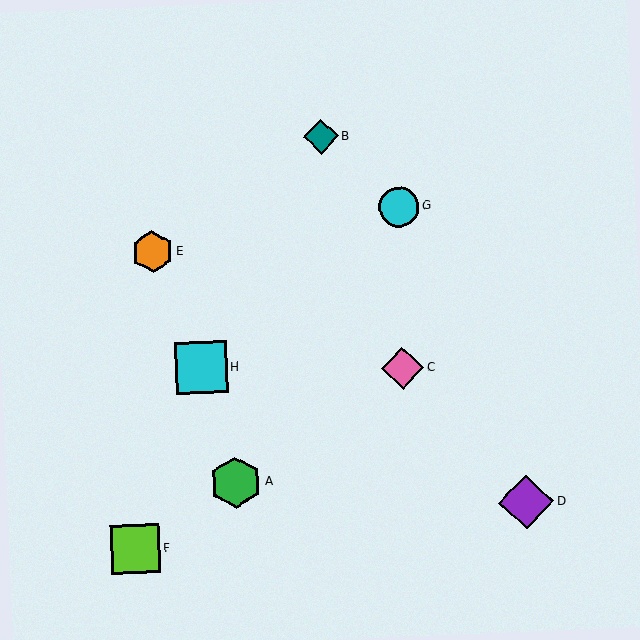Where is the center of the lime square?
The center of the lime square is at (136, 549).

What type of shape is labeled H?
Shape H is a cyan square.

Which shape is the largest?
The purple diamond (labeled D) is the largest.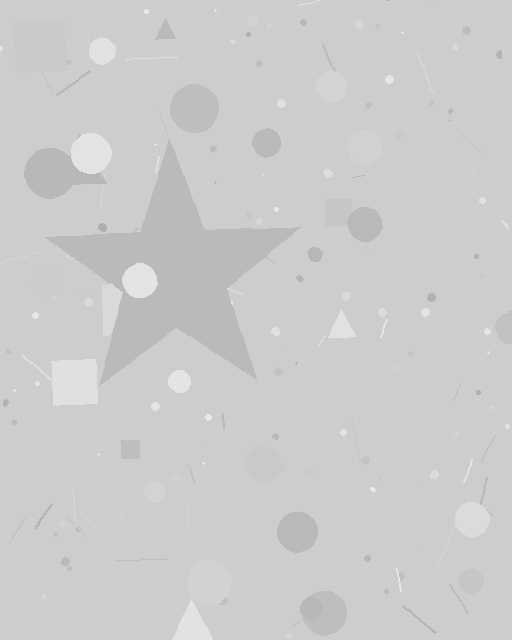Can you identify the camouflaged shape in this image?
The camouflaged shape is a star.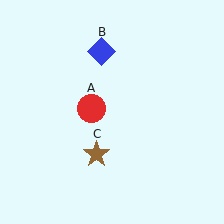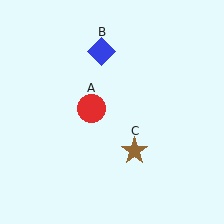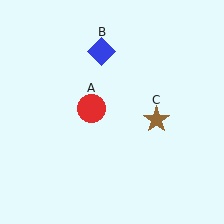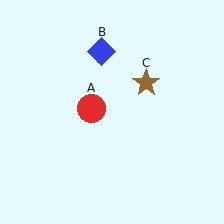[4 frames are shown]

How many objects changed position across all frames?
1 object changed position: brown star (object C).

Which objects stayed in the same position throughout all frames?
Red circle (object A) and blue diamond (object B) remained stationary.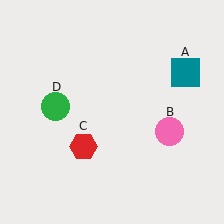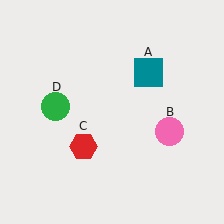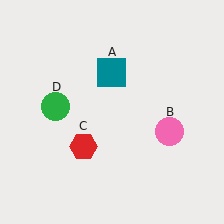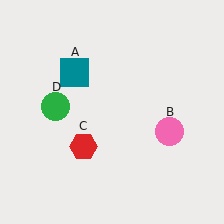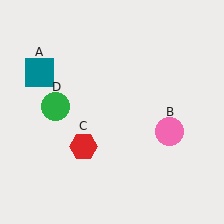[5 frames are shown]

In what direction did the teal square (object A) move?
The teal square (object A) moved left.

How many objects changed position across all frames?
1 object changed position: teal square (object A).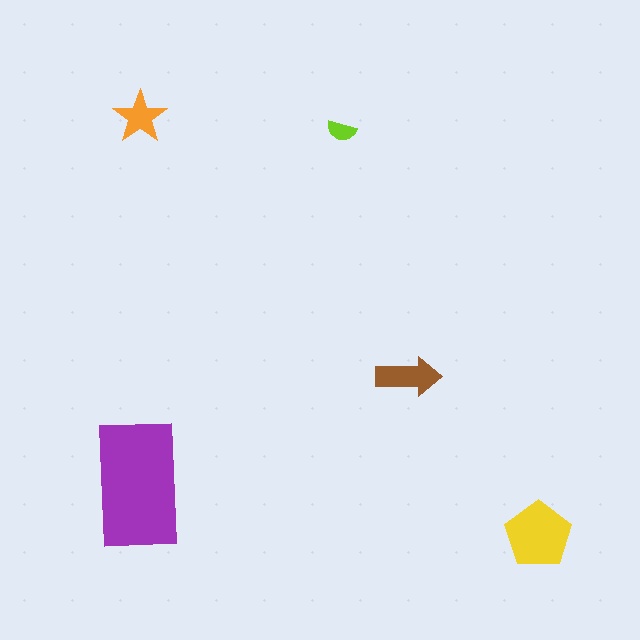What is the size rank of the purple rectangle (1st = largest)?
1st.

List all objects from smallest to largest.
The lime semicircle, the orange star, the brown arrow, the yellow pentagon, the purple rectangle.